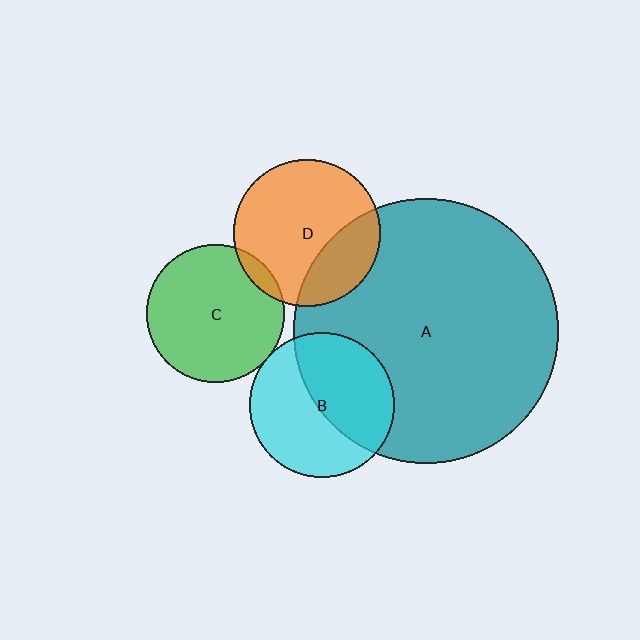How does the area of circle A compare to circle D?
Approximately 3.2 times.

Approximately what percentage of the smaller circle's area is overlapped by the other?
Approximately 50%.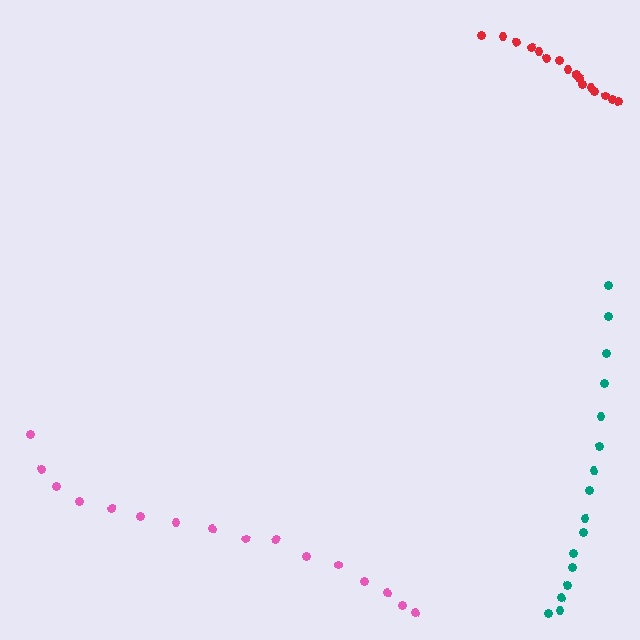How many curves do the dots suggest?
There are 3 distinct paths.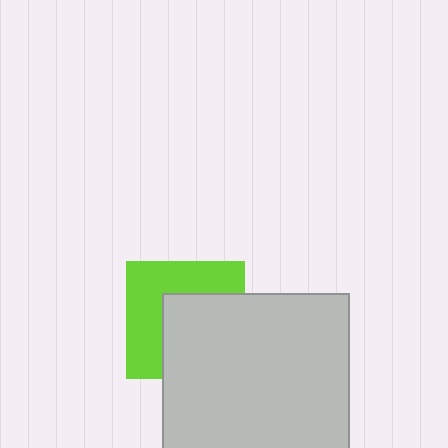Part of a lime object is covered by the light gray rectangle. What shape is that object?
It is a square.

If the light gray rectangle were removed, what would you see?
You would see the complete lime square.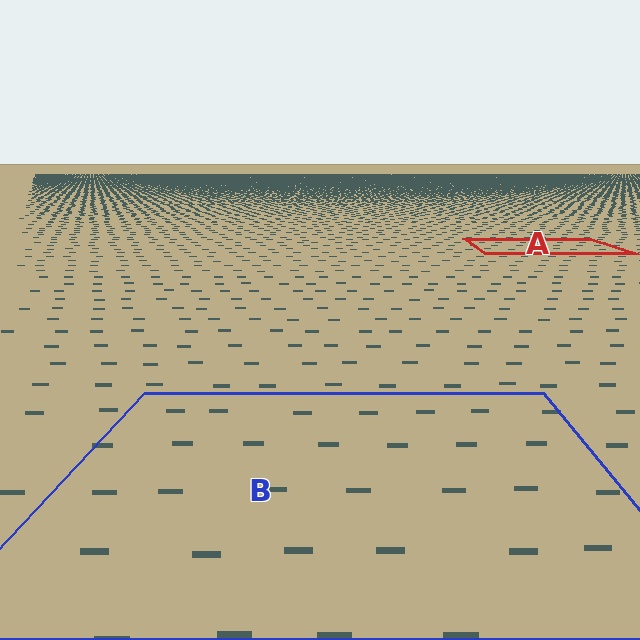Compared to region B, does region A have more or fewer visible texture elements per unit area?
Region A has more texture elements per unit area — they are packed more densely because it is farther away.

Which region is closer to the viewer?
Region B is closer. The texture elements there are larger and more spread out.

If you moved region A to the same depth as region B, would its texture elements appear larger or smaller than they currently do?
They would appear larger. At a closer depth, the same texture elements are projected at a bigger on-screen size.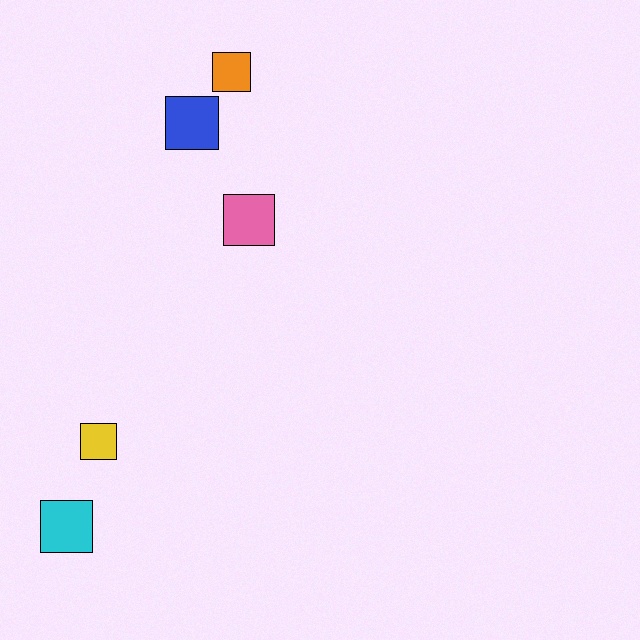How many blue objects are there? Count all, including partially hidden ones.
There is 1 blue object.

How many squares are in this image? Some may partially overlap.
There are 5 squares.